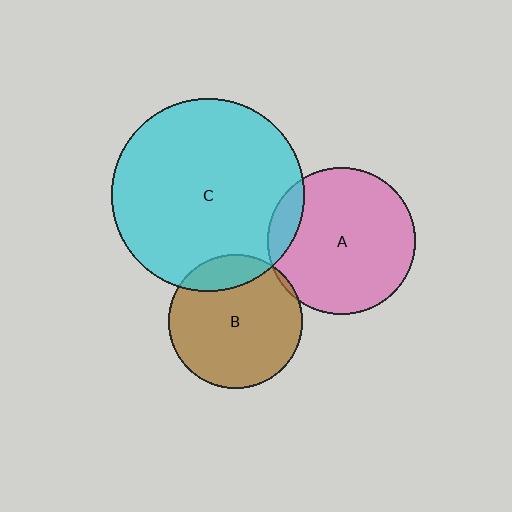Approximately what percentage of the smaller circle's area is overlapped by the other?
Approximately 5%.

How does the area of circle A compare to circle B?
Approximately 1.2 times.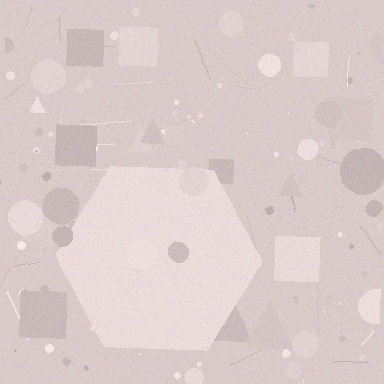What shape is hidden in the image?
A hexagon is hidden in the image.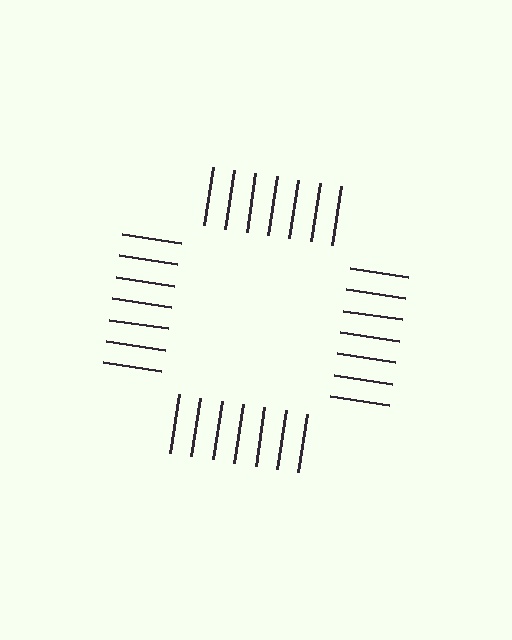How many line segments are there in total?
28 — 7 along each of the 4 edges.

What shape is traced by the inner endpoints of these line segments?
An illusory square — the line segments terminate on its edges but no continuous stroke is drawn.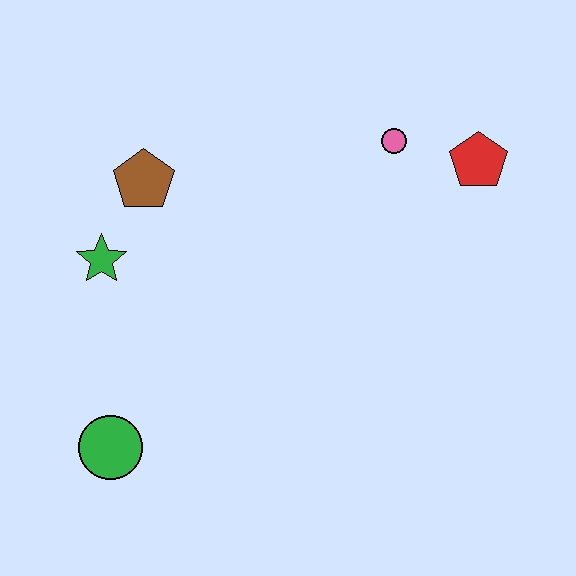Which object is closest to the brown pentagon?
The green star is closest to the brown pentagon.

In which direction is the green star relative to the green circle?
The green star is above the green circle.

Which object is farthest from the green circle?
The red pentagon is farthest from the green circle.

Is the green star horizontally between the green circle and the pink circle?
No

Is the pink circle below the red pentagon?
No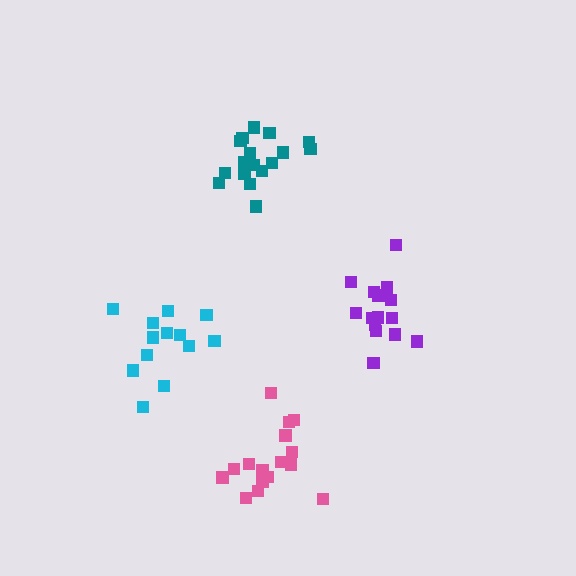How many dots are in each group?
Group 1: 15 dots, Group 2: 17 dots, Group 3: 16 dots, Group 4: 13 dots (61 total).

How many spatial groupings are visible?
There are 4 spatial groupings.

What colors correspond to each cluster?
The clusters are colored: purple, teal, pink, cyan.